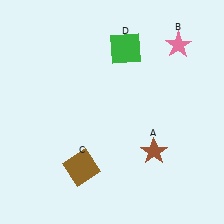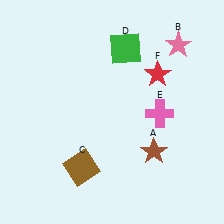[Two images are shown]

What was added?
A pink cross (E), a red star (F) were added in Image 2.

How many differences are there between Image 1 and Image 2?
There are 2 differences between the two images.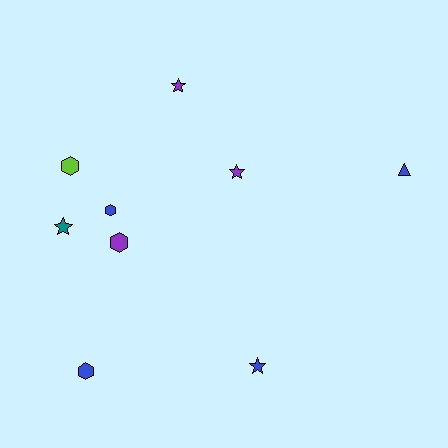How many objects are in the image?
There are 9 objects.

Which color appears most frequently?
Blue, with 4 objects.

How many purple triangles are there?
There are no purple triangles.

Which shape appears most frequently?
Hexagon, with 4 objects.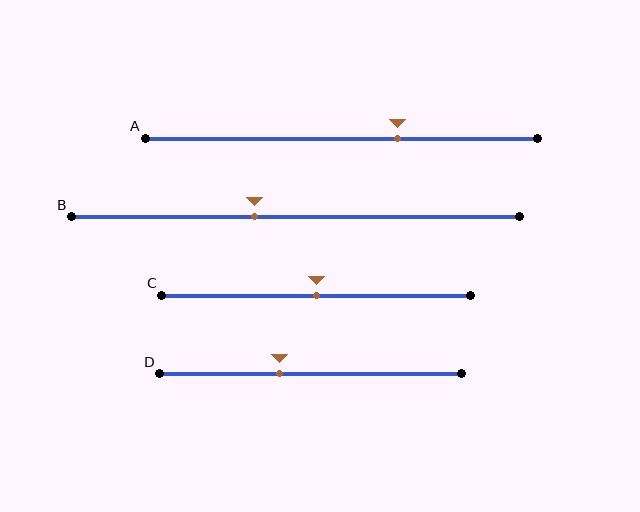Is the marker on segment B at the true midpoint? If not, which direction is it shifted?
No, the marker on segment B is shifted to the left by about 9% of the segment length.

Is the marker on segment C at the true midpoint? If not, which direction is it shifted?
Yes, the marker on segment C is at the true midpoint.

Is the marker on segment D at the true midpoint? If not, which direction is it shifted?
No, the marker on segment D is shifted to the left by about 10% of the segment length.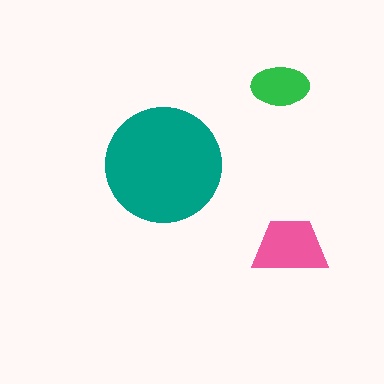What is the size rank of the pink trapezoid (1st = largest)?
2nd.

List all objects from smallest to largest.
The green ellipse, the pink trapezoid, the teal circle.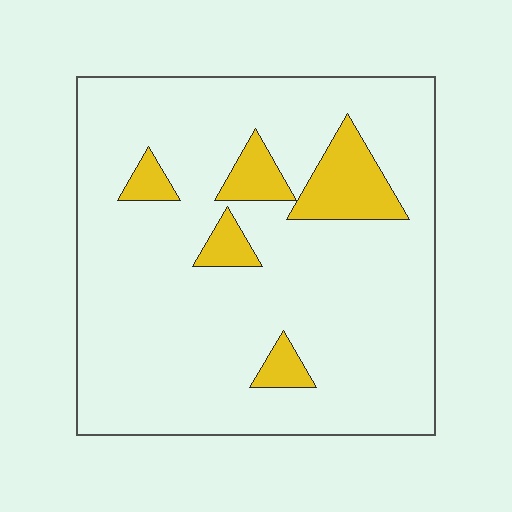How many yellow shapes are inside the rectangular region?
5.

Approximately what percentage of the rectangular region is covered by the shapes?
Approximately 10%.